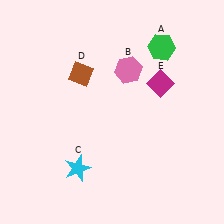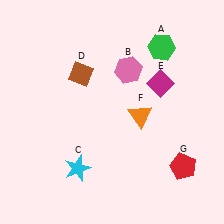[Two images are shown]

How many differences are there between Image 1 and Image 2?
There are 2 differences between the two images.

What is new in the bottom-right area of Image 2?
An orange triangle (F) was added in the bottom-right area of Image 2.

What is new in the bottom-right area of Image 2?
A red pentagon (G) was added in the bottom-right area of Image 2.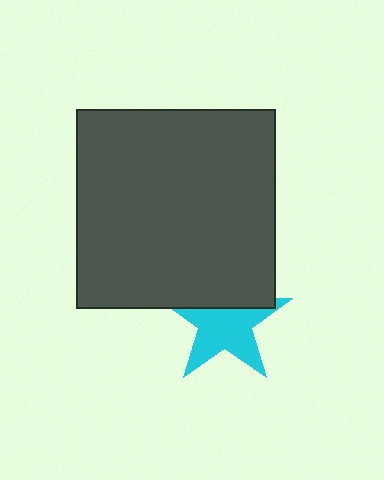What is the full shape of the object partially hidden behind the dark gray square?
The partially hidden object is a cyan star.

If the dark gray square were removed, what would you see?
You would see the complete cyan star.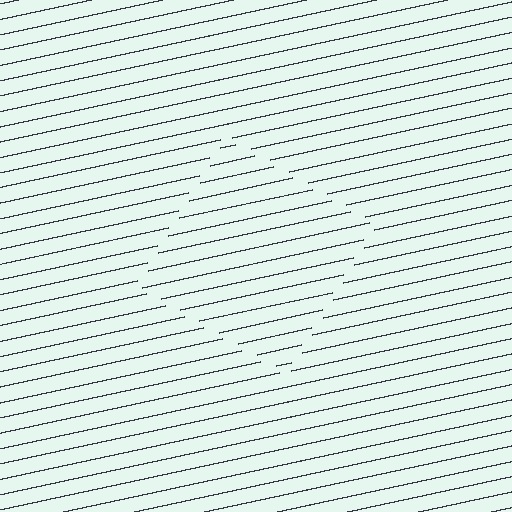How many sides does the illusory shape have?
4 sides — the line-ends trace a square.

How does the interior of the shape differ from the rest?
The interior of the shape contains the same grating, shifted by half a period — the contour is defined by the phase discontinuity where line-ends from the inner and outer gratings abut.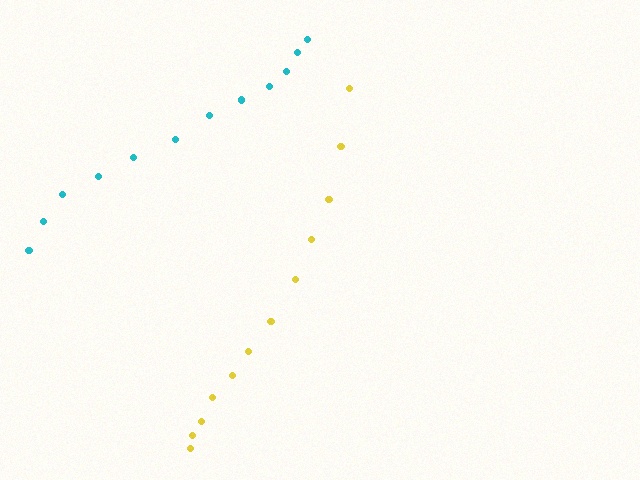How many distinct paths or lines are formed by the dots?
There are 2 distinct paths.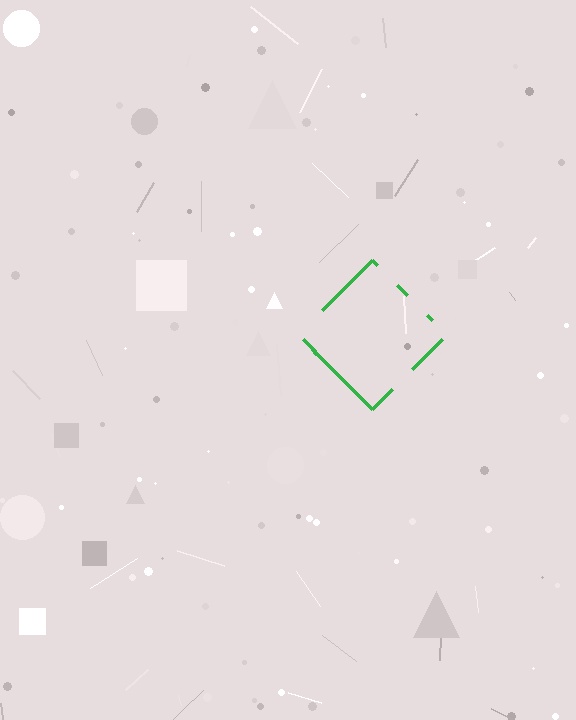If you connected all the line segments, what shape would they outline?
They would outline a diamond.